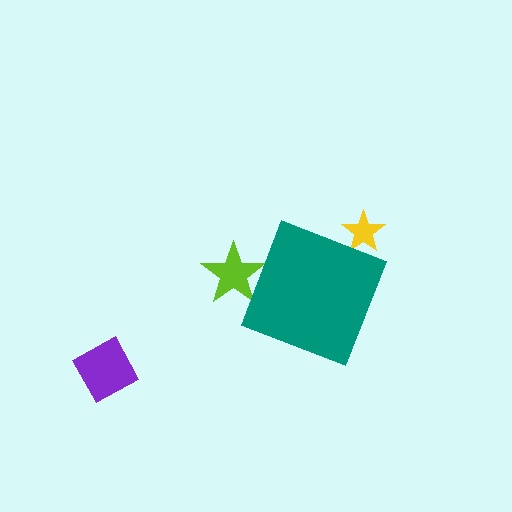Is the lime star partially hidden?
Yes, the lime star is partially hidden behind the teal diamond.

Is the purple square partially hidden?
No, the purple square is fully visible.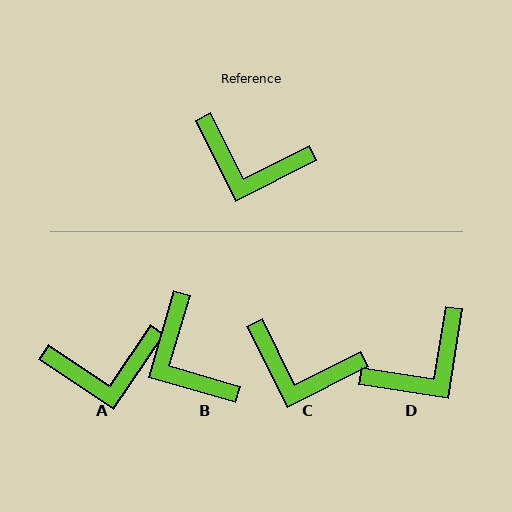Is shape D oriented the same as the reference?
No, it is off by about 54 degrees.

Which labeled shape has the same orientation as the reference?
C.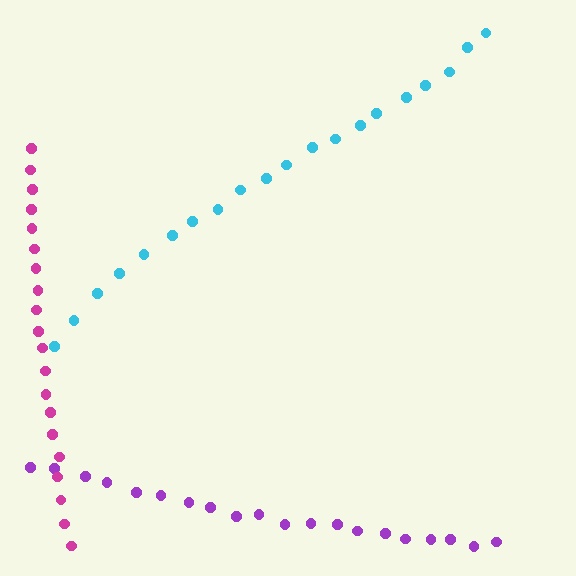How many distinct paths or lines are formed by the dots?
There are 3 distinct paths.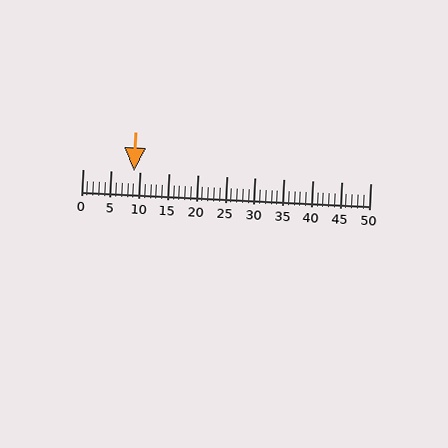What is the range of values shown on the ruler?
The ruler shows values from 0 to 50.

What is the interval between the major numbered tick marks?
The major tick marks are spaced 5 units apart.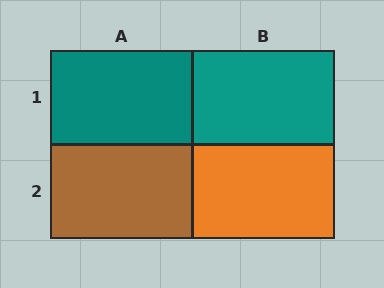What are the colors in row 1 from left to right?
Teal, teal.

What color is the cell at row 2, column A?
Brown.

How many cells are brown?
1 cell is brown.